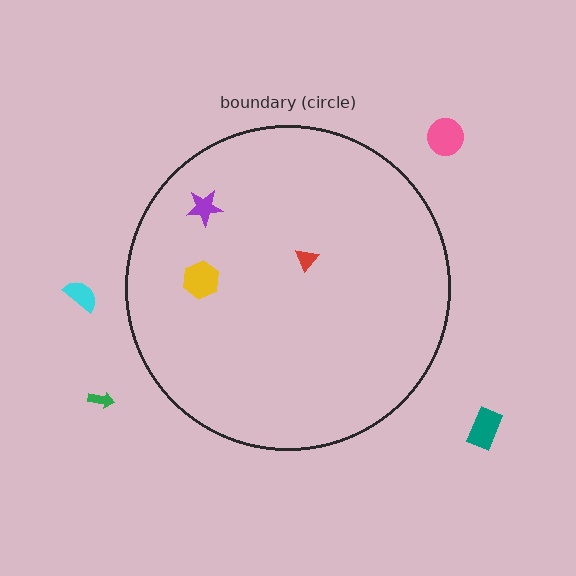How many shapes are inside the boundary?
3 inside, 4 outside.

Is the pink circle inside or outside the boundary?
Outside.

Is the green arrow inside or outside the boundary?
Outside.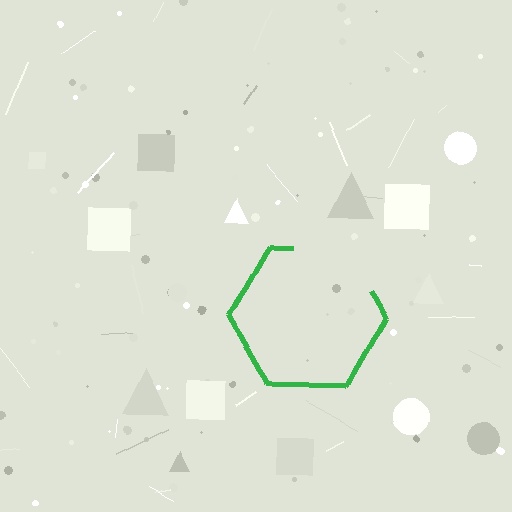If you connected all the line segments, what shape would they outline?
They would outline a hexagon.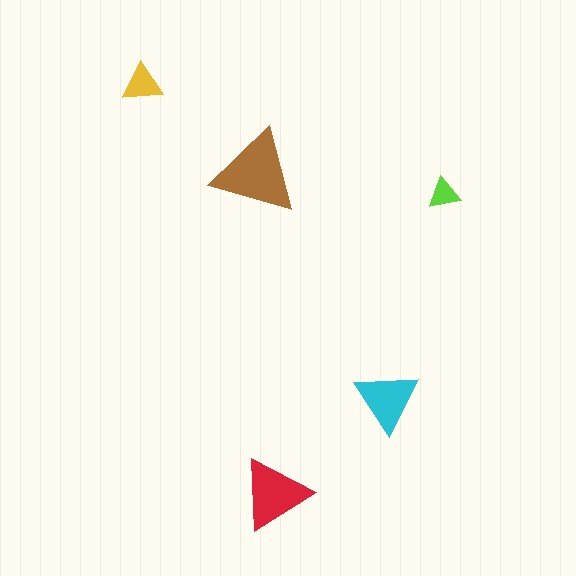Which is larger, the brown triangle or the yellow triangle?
The brown one.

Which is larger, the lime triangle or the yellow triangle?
The yellow one.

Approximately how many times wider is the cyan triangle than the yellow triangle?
About 1.5 times wider.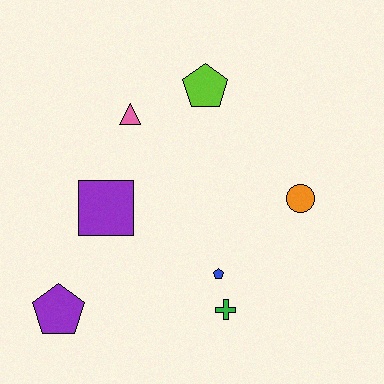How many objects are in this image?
There are 7 objects.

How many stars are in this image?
There are no stars.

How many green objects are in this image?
There is 1 green object.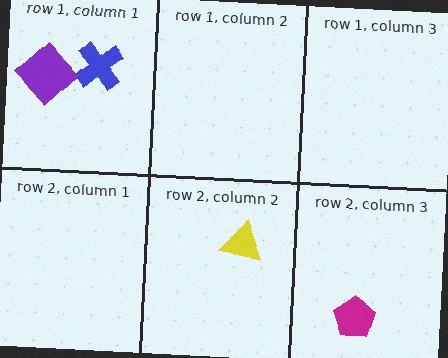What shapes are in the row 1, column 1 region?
The blue cross, the purple diamond.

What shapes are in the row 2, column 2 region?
The yellow triangle.